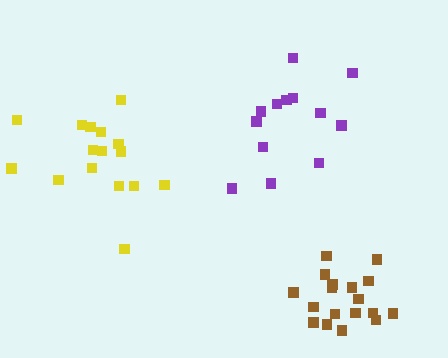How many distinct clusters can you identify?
There are 3 distinct clusters.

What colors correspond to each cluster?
The clusters are colored: yellow, purple, brown.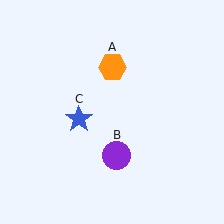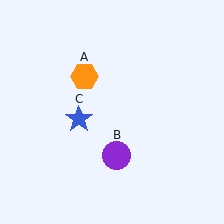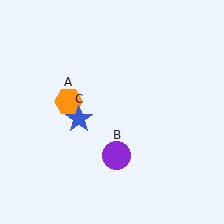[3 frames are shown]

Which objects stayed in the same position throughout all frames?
Purple circle (object B) and blue star (object C) remained stationary.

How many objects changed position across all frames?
1 object changed position: orange hexagon (object A).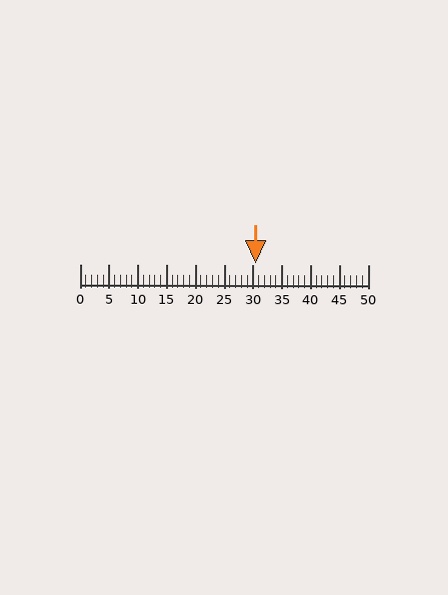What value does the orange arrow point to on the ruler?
The orange arrow points to approximately 30.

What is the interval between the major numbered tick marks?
The major tick marks are spaced 5 units apart.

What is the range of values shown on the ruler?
The ruler shows values from 0 to 50.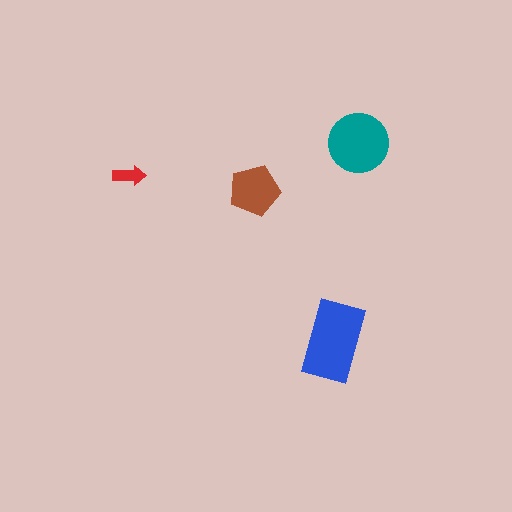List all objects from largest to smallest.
The blue rectangle, the teal circle, the brown pentagon, the red arrow.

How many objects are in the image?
There are 4 objects in the image.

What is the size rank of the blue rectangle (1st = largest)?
1st.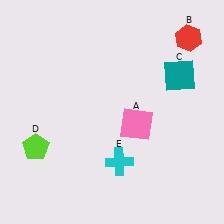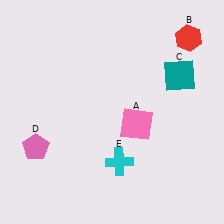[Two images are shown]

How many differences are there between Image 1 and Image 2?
There is 1 difference between the two images.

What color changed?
The pentagon (D) changed from lime in Image 1 to pink in Image 2.